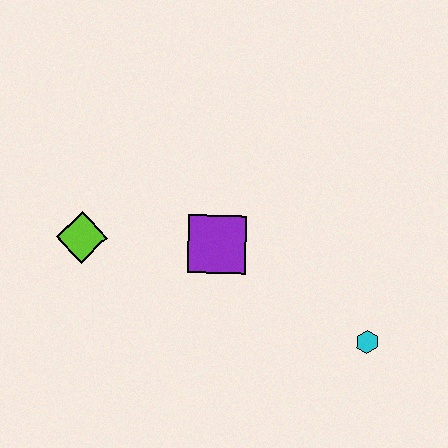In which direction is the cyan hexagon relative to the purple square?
The cyan hexagon is to the right of the purple square.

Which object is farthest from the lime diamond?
The cyan hexagon is farthest from the lime diamond.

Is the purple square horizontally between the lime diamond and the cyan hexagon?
Yes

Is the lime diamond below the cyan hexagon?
No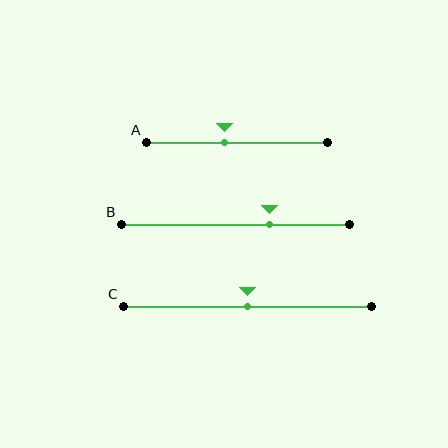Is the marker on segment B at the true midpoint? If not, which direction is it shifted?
No, the marker on segment B is shifted to the right by about 15% of the segment length.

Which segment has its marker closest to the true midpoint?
Segment C has its marker closest to the true midpoint.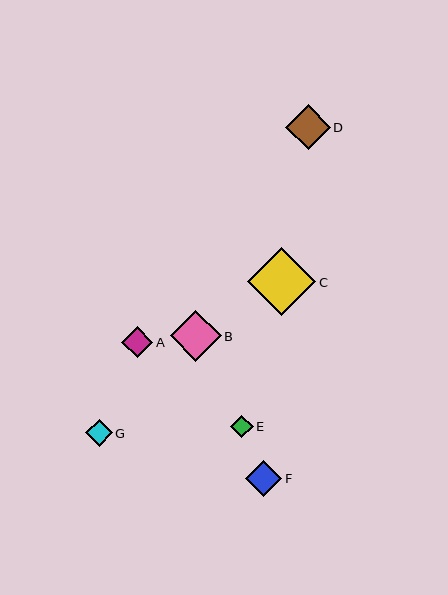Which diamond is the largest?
Diamond C is the largest with a size of approximately 68 pixels.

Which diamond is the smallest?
Diamond E is the smallest with a size of approximately 22 pixels.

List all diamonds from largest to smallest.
From largest to smallest: C, B, D, F, A, G, E.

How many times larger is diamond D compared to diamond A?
Diamond D is approximately 1.4 times the size of diamond A.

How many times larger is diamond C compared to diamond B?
Diamond C is approximately 1.3 times the size of diamond B.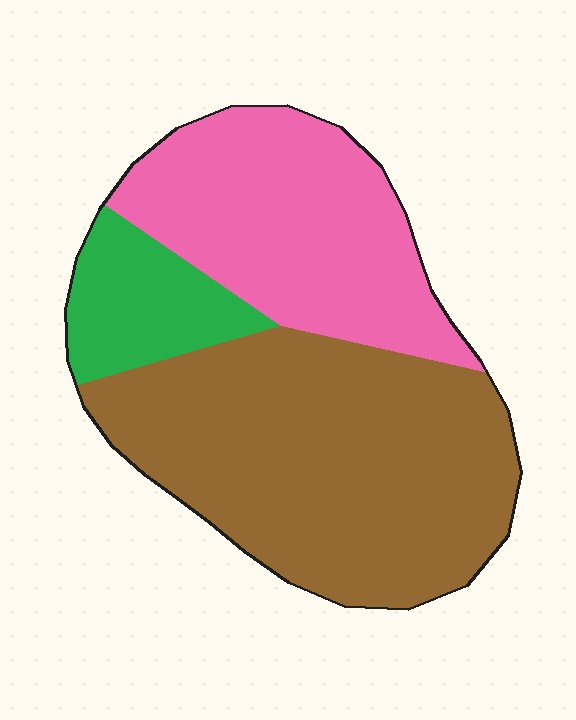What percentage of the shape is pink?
Pink takes up between a quarter and a half of the shape.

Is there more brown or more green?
Brown.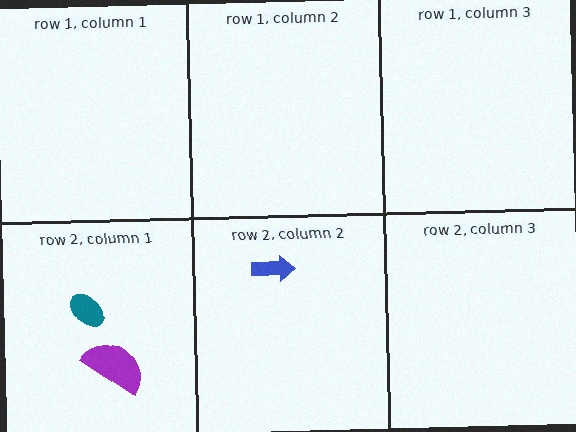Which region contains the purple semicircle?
The row 2, column 1 region.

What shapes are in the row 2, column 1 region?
The purple semicircle, the teal ellipse.